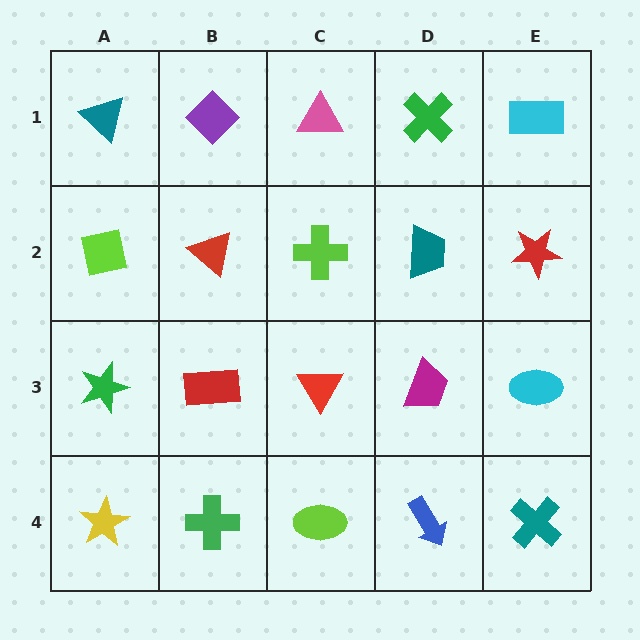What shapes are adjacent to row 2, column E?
A cyan rectangle (row 1, column E), a cyan ellipse (row 3, column E), a teal trapezoid (row 2, column D).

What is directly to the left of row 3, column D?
A red triangle.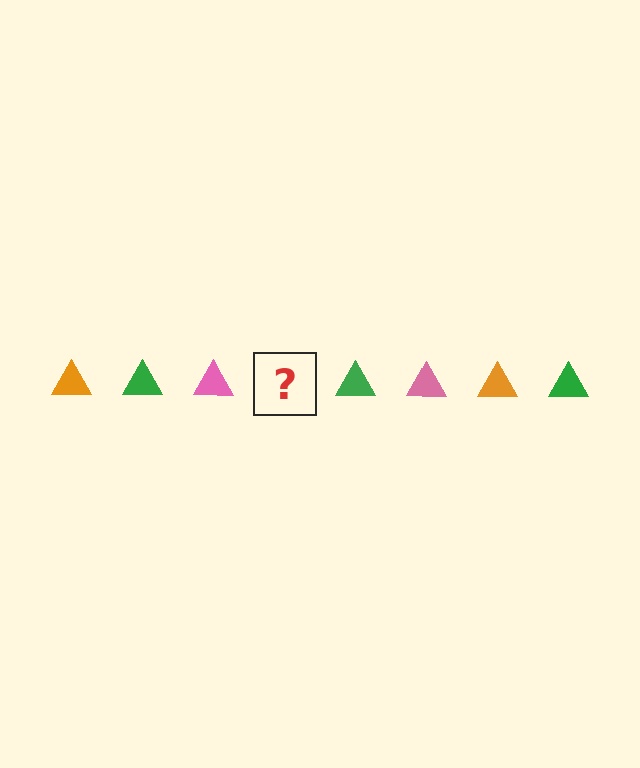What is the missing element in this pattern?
The missing element is an orange triangle.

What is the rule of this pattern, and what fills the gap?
The rule is that the pattern cycles through orange, green, pink triangles. The gap should be filled with an orange triangle.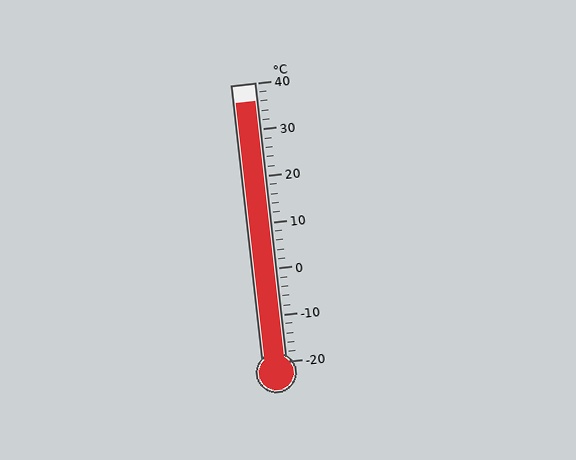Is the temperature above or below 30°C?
The temperature is above 30°C.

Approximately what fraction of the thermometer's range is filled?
The thermometer is filled to approximately 95% of its range.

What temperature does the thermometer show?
The thermometer shows approximately 36°C.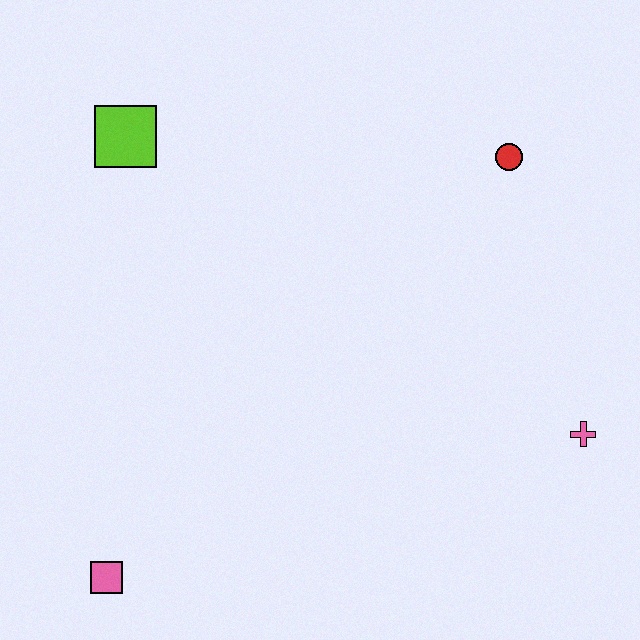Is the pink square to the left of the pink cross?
Yes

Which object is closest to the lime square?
The red circle is closest to the lime square.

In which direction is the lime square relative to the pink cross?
The lime square is to the left of the pink cross.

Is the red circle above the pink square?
Yes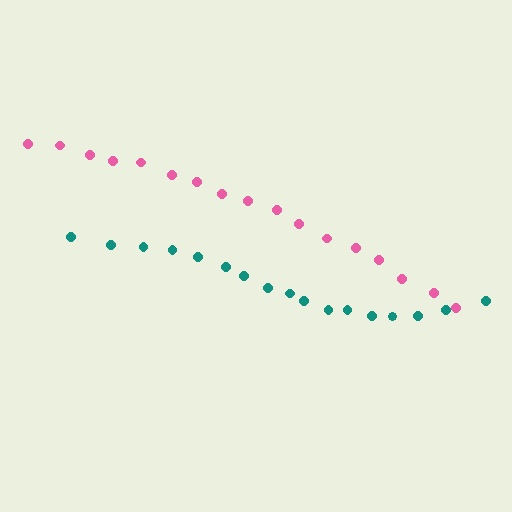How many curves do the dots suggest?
There are 2 distinct paths.